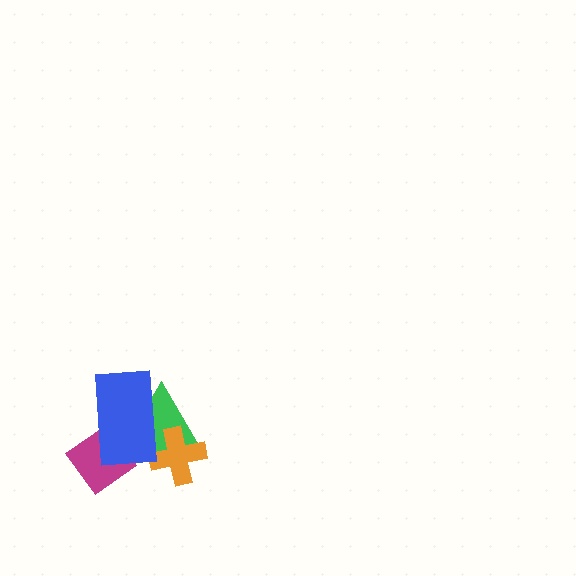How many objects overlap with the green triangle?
2 objects overlap with the green triangle.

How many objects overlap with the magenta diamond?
1 object overlaps with the magenta diamond.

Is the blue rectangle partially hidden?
No, no other shape covers it.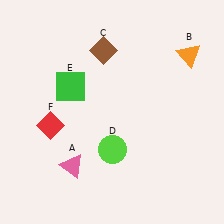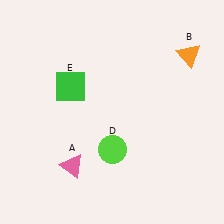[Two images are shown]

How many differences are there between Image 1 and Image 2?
There are 2 differences between the two images.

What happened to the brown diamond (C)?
The brown diamond (C) was removed in Image 2. It was in the top-left area of Image 1.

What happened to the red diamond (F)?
The red diamond (F) was removed in Image 2. It was in the bottom-left area of Image 1.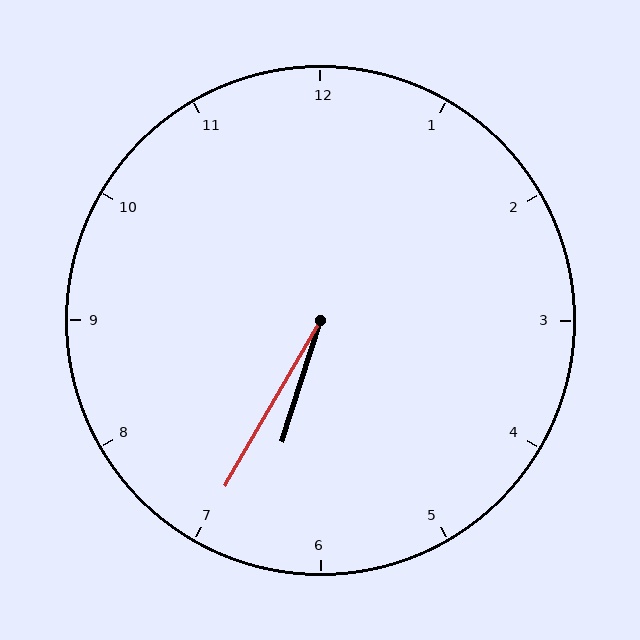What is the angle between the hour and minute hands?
Approximately 12 degrees.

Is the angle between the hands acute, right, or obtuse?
It is acute.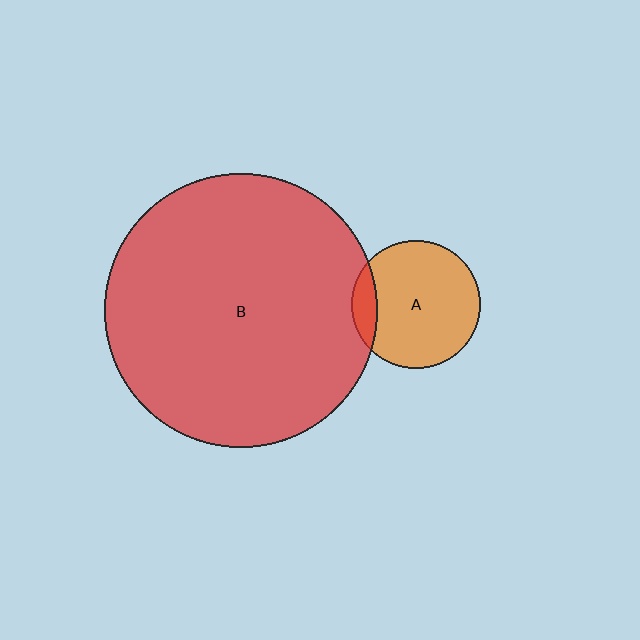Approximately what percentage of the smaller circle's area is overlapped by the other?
Approximately 10%.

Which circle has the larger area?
Circle B (red).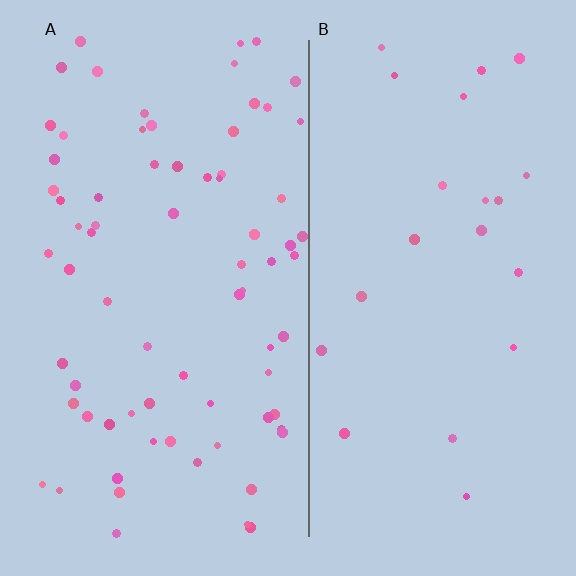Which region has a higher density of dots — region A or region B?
A (the left).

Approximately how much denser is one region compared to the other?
Approximately 3.3× — region A over region B.